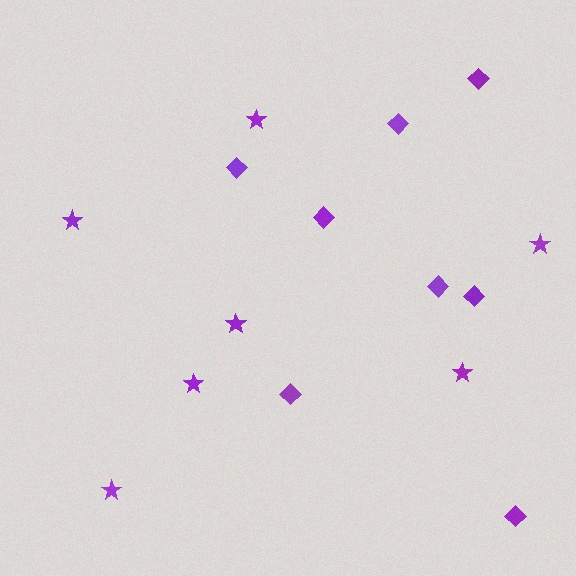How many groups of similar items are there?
There are 2 groups: one group of diamonds (8) and one group of stars (7).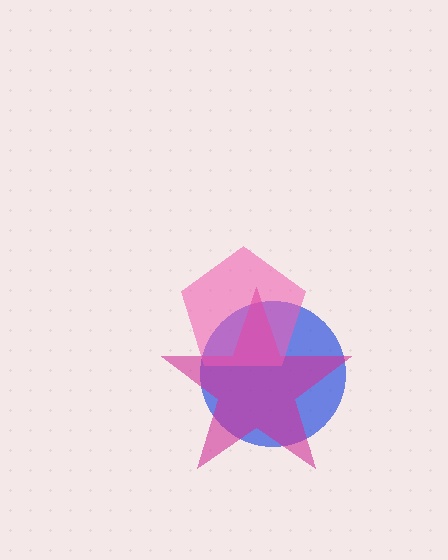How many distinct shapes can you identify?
There are 3 distinct shapes: a blue circle, a magenta star, a pink pentagon.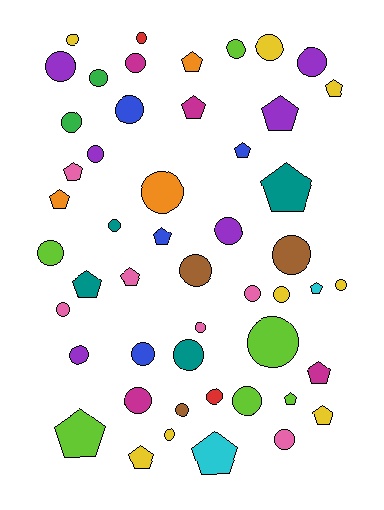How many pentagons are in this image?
There are 18 pentagons.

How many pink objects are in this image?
There are 6 pink objects.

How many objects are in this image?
There are 50 objects.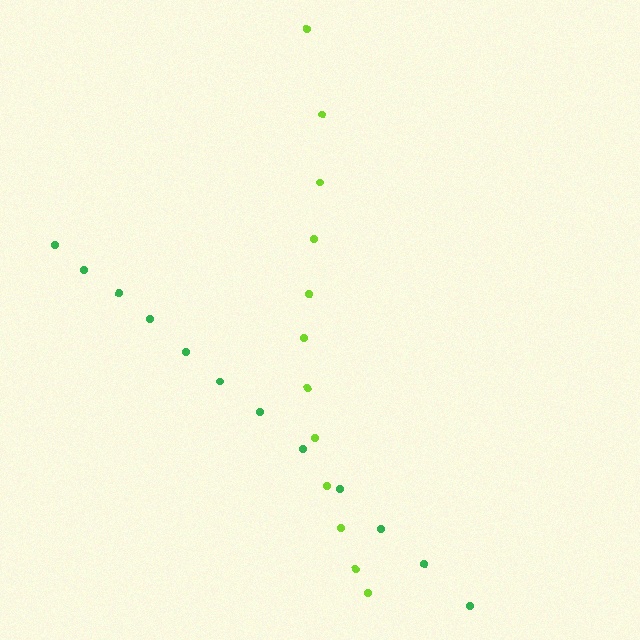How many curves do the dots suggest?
There are 2 distinct paths.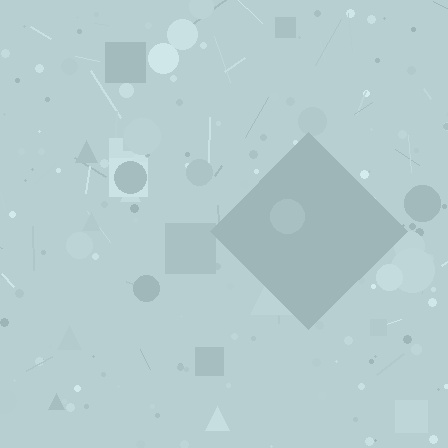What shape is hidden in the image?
A diamond is hidden in the image.